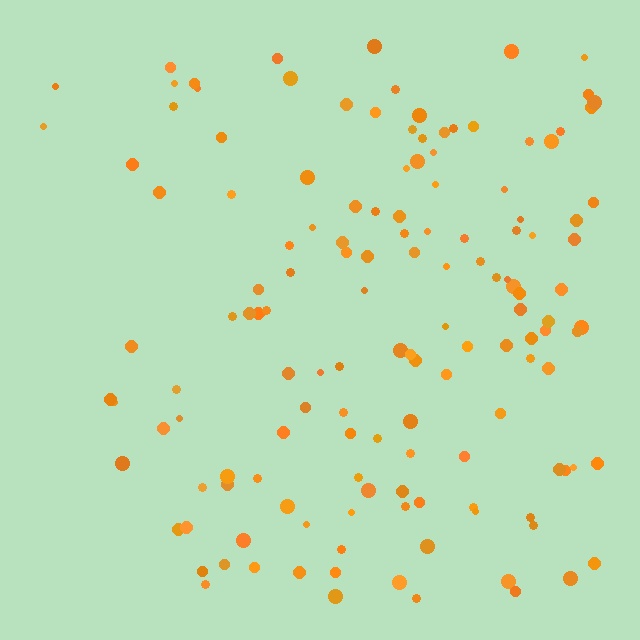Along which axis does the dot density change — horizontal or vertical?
Horizontal.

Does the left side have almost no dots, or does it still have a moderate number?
Still a moderate number, just noticeably fewer than the right.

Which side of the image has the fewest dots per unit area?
The left.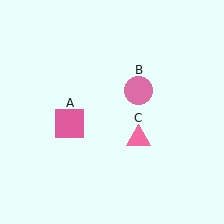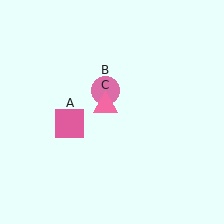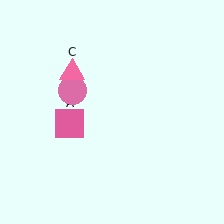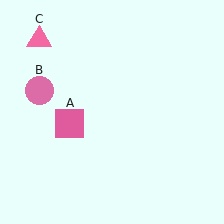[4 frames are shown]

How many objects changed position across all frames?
2 objects changed position: pink circle (object B), pink triangle (object C).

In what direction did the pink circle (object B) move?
The pink circle (object B) moved left.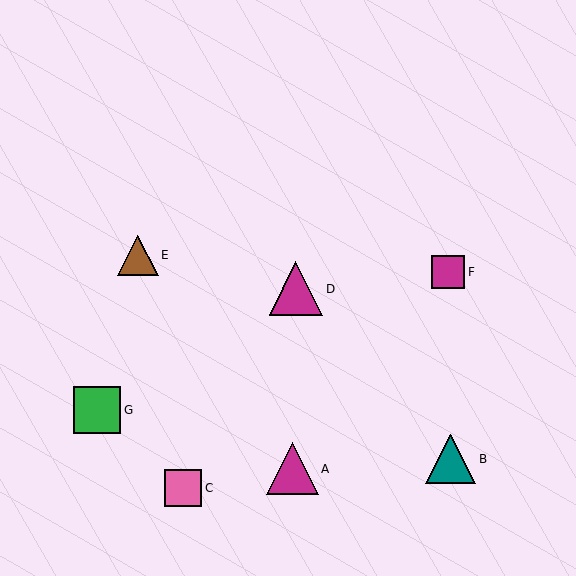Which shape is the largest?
The magenta triangle (labeled D) is the largest.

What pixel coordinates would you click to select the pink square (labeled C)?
Click at (183, 488) to select the pink square C.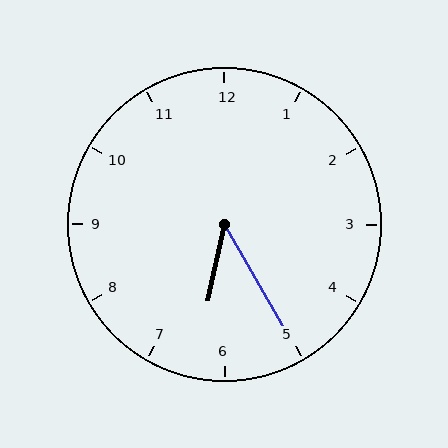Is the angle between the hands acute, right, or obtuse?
It is acute.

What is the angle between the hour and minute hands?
Approximately 42 degrees.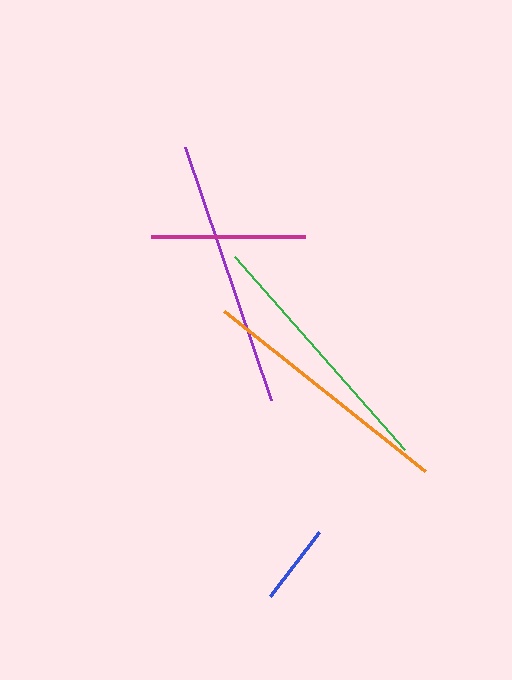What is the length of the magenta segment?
The magenta segment is approximately 154 pixels long.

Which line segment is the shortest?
The blue line is the shortest at approximately 81 pixels.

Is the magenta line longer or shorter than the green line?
The green line is longer than the magenta line.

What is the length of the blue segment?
The blue segment is approximately 81 pixels long.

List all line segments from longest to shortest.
From longest to shortest: purple, green, orange, magenta, blue.